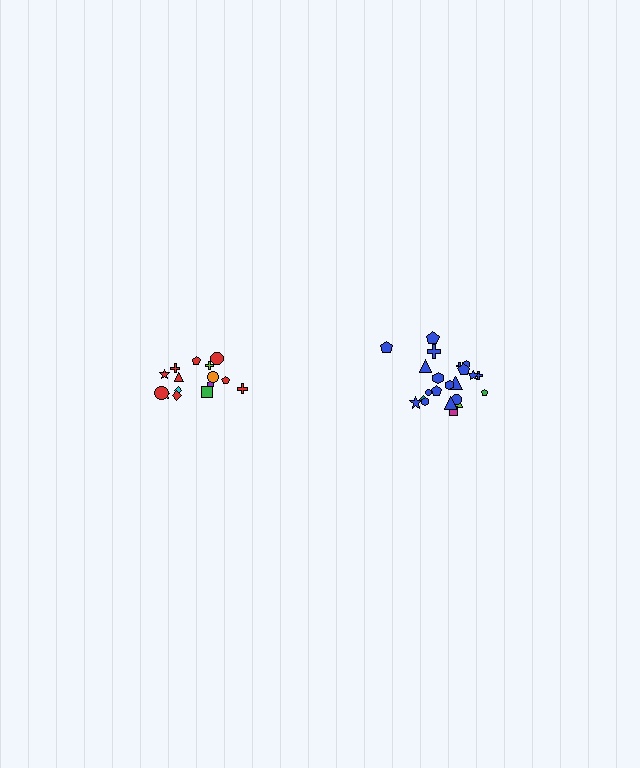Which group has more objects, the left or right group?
The right group.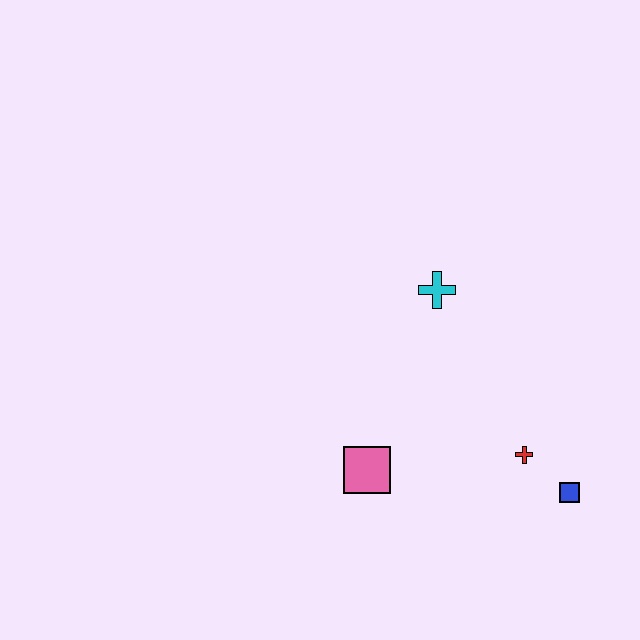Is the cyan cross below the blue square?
No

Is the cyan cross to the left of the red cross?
Yes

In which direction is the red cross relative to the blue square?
The red cross is to the left of the blue square.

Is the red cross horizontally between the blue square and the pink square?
Yes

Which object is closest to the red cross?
The blue square is closest to the red cross.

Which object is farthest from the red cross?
The cyan cross is farthest from the red cross.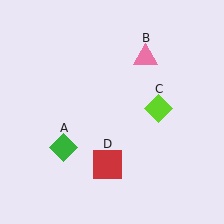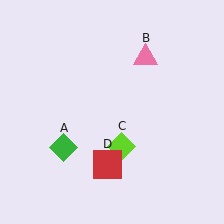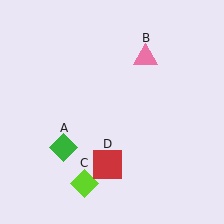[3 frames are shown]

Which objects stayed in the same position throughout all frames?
Green diamond (object A) and pink triangle (object B) and red square (object D) remained stationary.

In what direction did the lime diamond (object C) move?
The lime diamond (object C) moved down and to the left.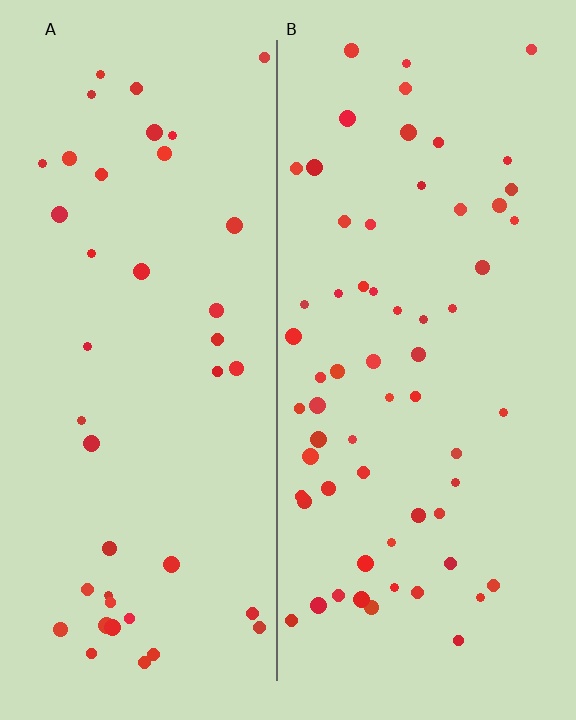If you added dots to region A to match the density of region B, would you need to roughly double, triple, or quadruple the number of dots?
Approximately double.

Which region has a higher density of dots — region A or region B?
B (the right).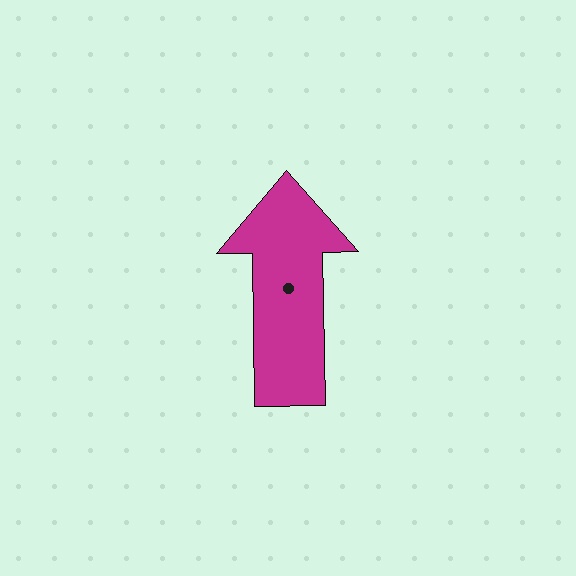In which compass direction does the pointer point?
North.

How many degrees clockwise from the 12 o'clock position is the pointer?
Approximately 359 degrees.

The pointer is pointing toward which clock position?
Roughly 12 o'clock.